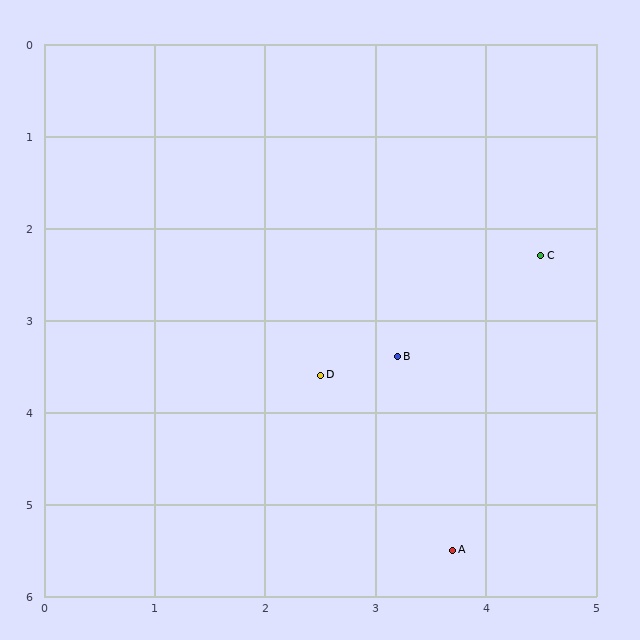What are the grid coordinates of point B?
Point B is at approximately (3.2, 3.4).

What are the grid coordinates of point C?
Point C is at approximately (4.5, 2.3).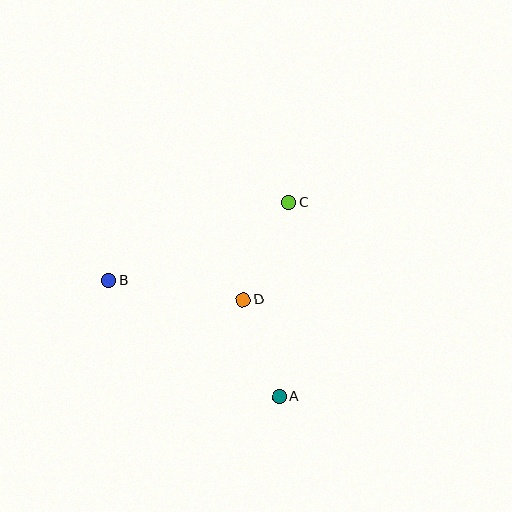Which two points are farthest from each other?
Points A and B are farthest from each other.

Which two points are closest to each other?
Points A and D are closest to each other.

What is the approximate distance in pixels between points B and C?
The distance between B and C is approximately 197 pixels.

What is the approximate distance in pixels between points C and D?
The distance between C and D is approximately 107 pixels.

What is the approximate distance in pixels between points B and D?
The distance between B and D is approximately 136 pixels.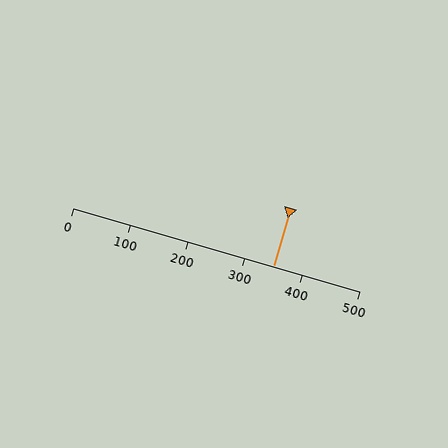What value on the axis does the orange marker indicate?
The marker indicates approximately 350.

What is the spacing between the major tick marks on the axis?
The major ticks are spaced 100 apart.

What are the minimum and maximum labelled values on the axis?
The axis runs from 0 to 500.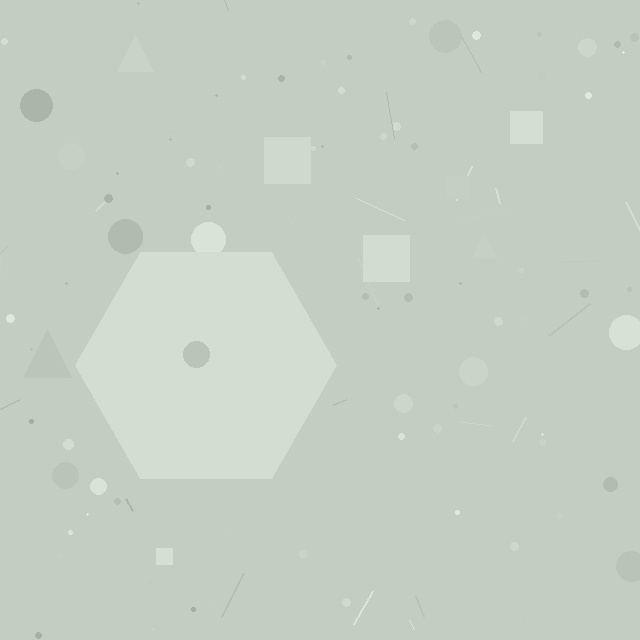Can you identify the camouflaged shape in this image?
The camouflaged shape is a hexagon.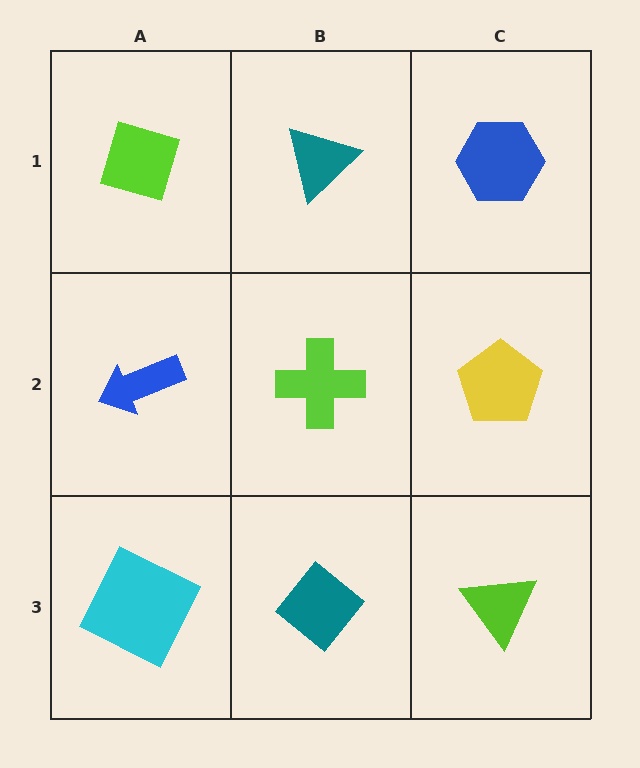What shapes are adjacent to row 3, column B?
A lime cross (row 2, column B), a cyan square (row 3, column A), a lime triangle (row 3, column C).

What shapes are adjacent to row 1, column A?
A blue arrow (row 2, column A), a teal triangle (row 1, column B).